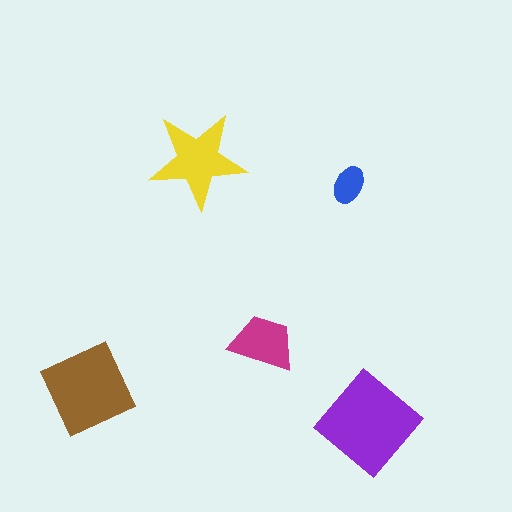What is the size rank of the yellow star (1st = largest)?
3rd.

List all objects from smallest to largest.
The blue ellipse, the magenta trapezoid, the yellow star, the brown square, the purple diamond.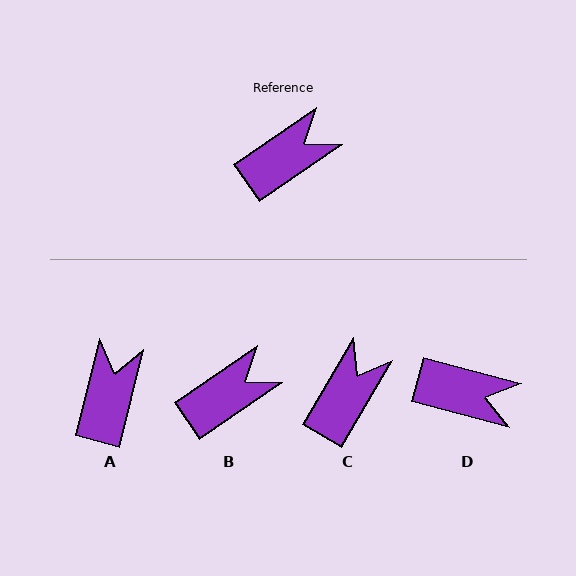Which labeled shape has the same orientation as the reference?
B.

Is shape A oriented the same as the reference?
No, it is off by about 41 degrees.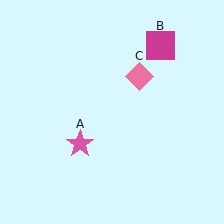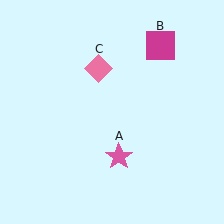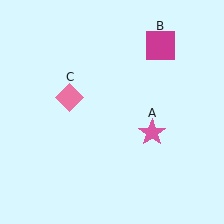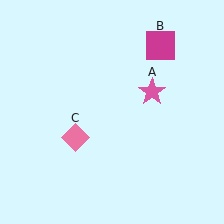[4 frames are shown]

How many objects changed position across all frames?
2 objects changed position: pink star (object A), pink diamond (object C).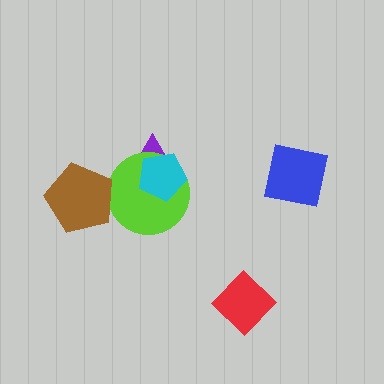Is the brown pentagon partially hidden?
No, no other shape covers it.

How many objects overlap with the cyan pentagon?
2 objects overlap with the cyan pentagon.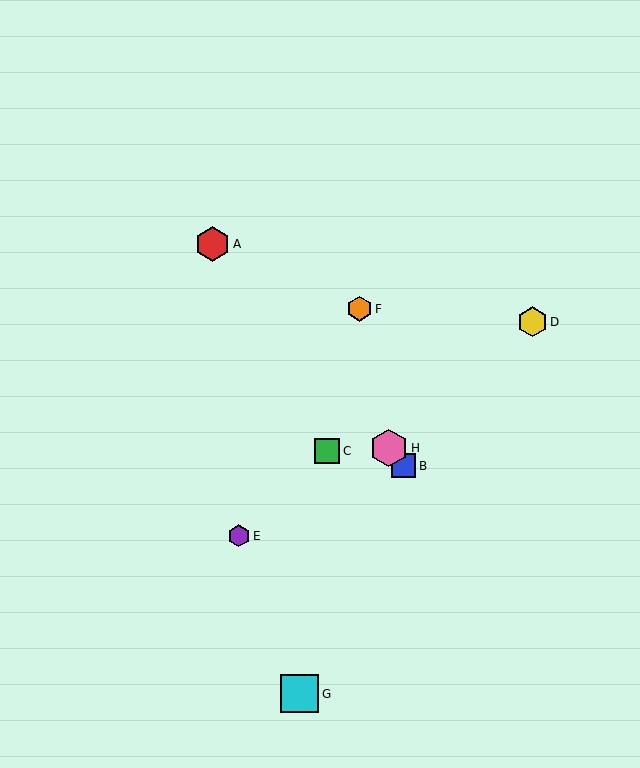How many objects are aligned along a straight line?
3 objects (A, B, H) are aligned along a straight line.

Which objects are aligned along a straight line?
Objects A, B, H are aligned along a straight line.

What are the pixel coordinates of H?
Object H is at (389, 448).